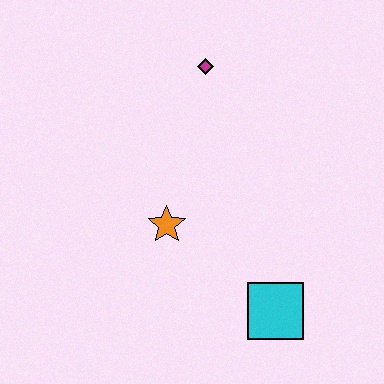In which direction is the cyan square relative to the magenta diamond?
The cyan square is below the magenta diamond.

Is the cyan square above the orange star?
No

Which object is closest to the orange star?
The cyan square is closest to the orange star.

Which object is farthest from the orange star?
The magenta diamond is farthest from the orange star.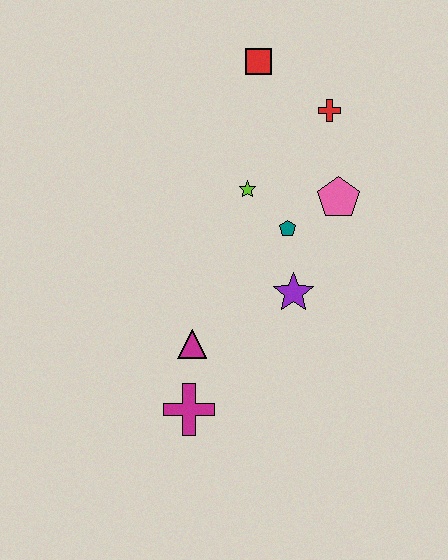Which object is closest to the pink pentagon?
The teal pentagon is closest to the pink pentagon.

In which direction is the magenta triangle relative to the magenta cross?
The magenta triangle is above the magenta cross.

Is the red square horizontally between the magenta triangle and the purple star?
Yes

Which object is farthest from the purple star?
The red square is farthest from the purple star.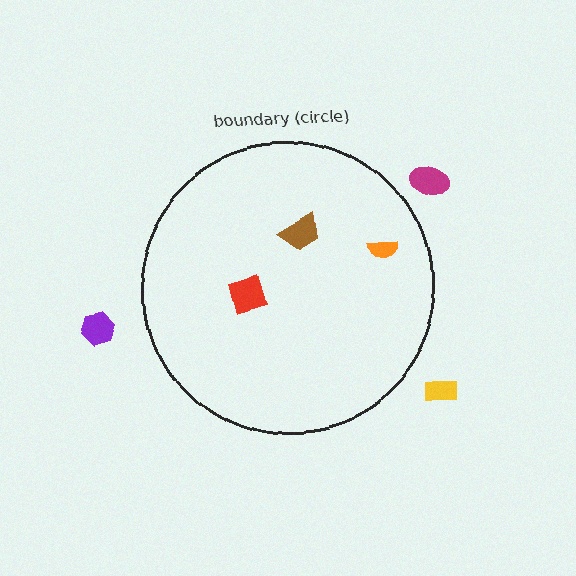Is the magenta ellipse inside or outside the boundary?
Outside.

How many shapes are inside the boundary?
3 inside, 3 outside.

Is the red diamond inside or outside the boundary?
Inside.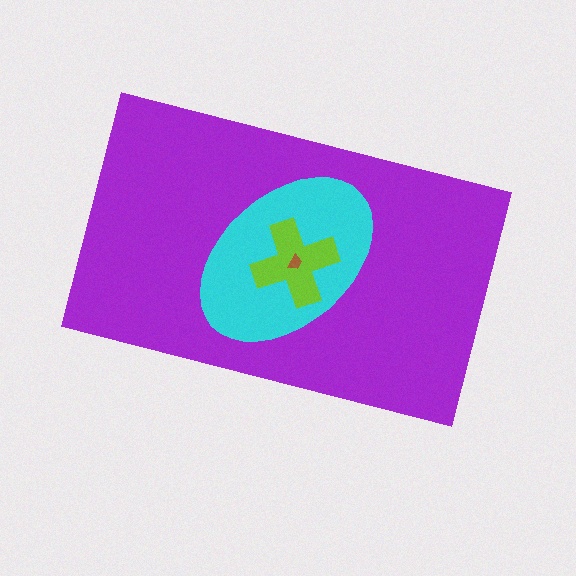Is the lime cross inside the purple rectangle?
Yes.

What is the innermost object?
The brown trapezoid.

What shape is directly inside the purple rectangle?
The cyan ellipse.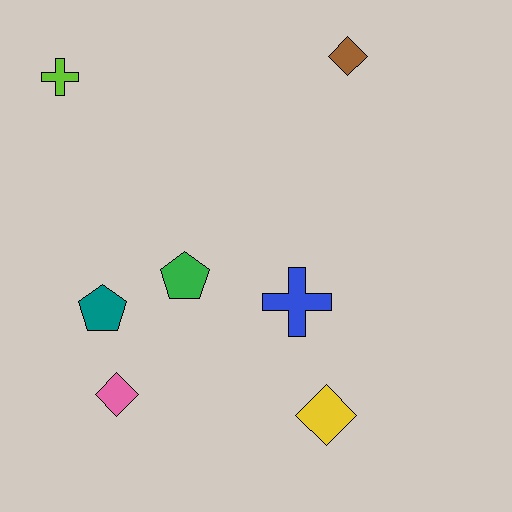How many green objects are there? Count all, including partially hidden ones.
There is 1 green object.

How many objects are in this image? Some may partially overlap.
There are 7 objects.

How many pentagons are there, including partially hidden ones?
There are 2 pentagons.